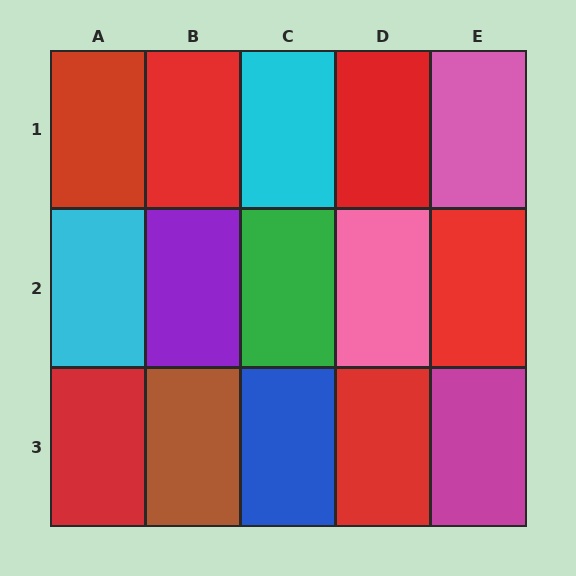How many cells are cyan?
2 cells are cyan.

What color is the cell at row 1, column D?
Red.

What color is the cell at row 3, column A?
Red.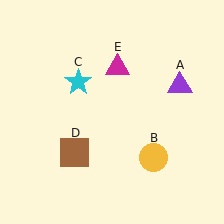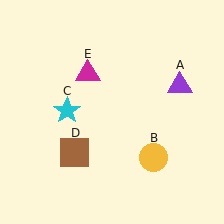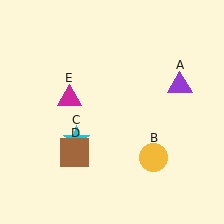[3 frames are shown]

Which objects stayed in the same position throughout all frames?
Purple triangle (object A) and yellow circle (object B) and brown square (object D) remained stationary.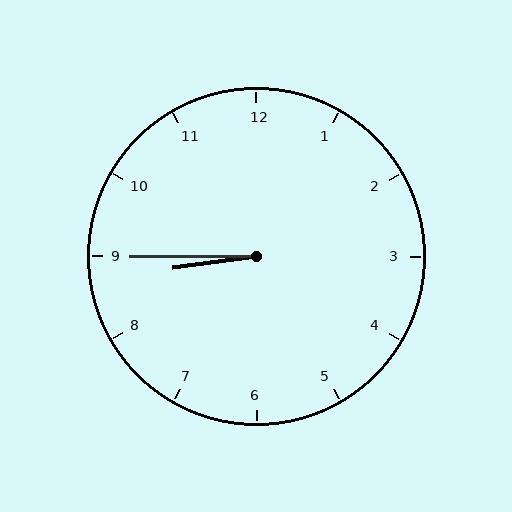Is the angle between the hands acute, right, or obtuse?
It is acute.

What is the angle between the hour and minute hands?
Approximately 8 degrees.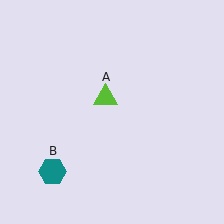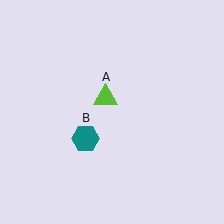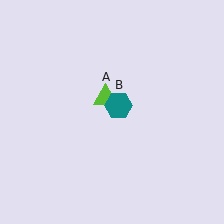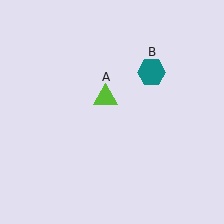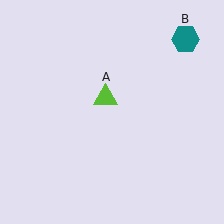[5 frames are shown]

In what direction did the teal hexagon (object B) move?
The teal hexagon (object B) moved up and to the right.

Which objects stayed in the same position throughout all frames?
Lime triangle (object A) remained stationary.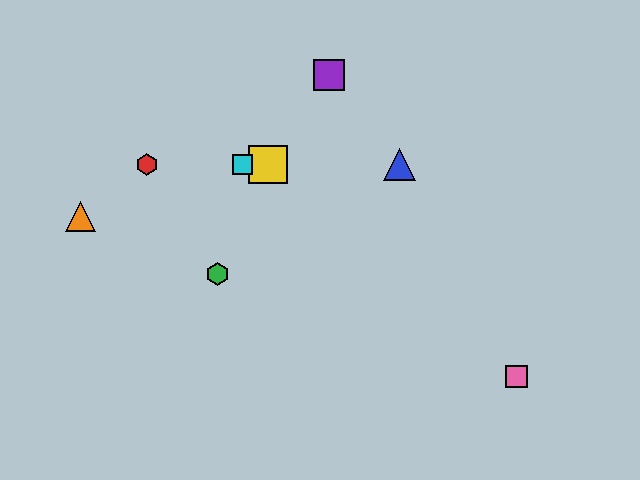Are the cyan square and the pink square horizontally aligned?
No, the cyan square is at y≈164 and the pink square is at y≈376.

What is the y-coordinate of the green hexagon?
The green hexagon is at y≈274.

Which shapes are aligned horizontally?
The red hexagon, the blue triangle, the yellow square, the cyan square are aligned horizontally.